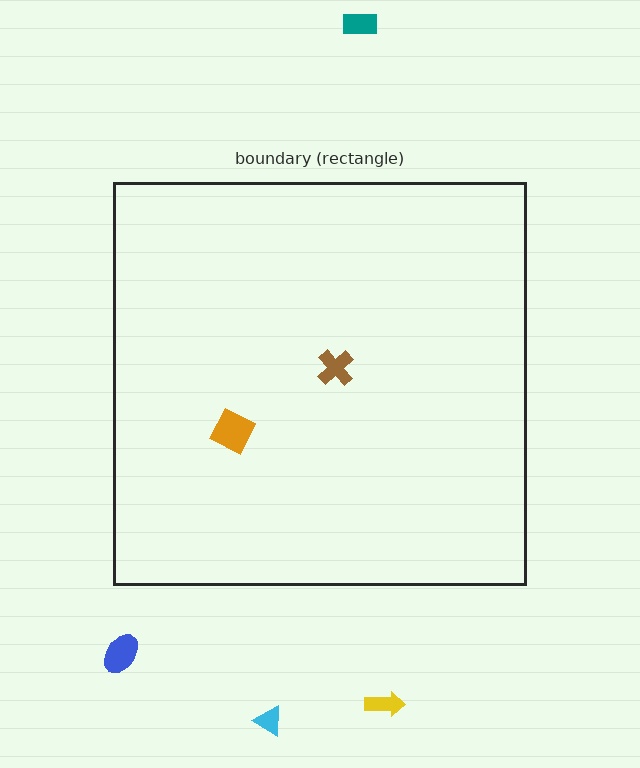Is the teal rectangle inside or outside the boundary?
Outside.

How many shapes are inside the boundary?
2 inside, 4 outside.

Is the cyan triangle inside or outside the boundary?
Outside.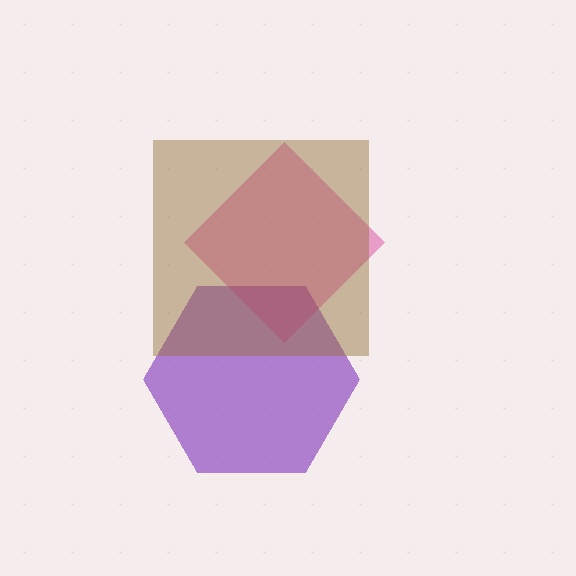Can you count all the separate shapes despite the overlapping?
Yes, there are 3 separate shapes.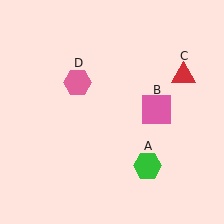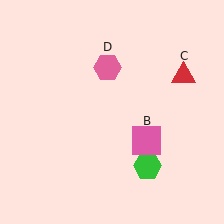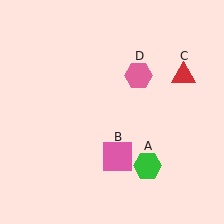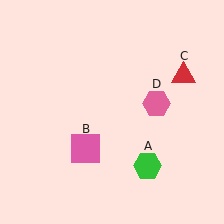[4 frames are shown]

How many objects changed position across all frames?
2 objects changed position: pink square (object B), pink hexagon (object D).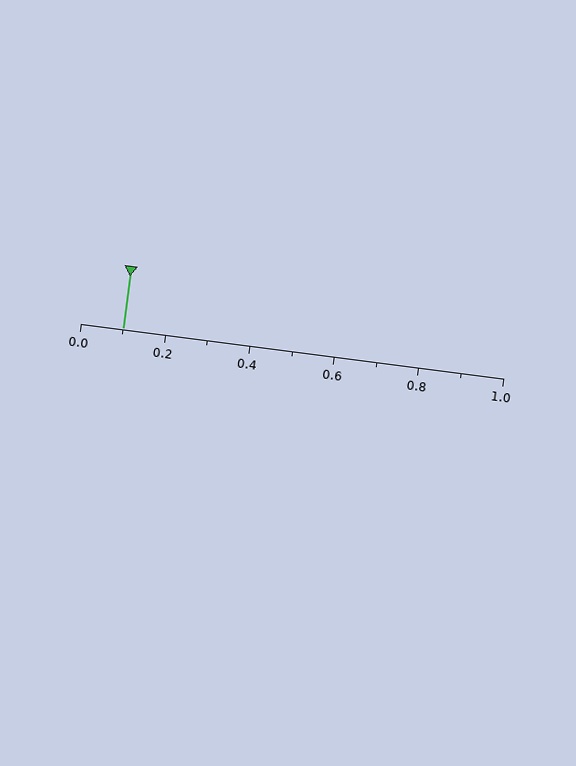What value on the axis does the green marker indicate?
The marker indicates approximately 0.1.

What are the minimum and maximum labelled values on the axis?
The axis runs from 0.0 to 1.0.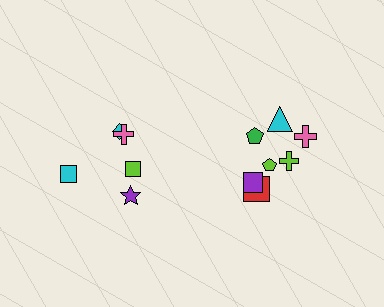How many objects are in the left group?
There are 5 objects.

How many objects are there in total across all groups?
There are 12 objects.